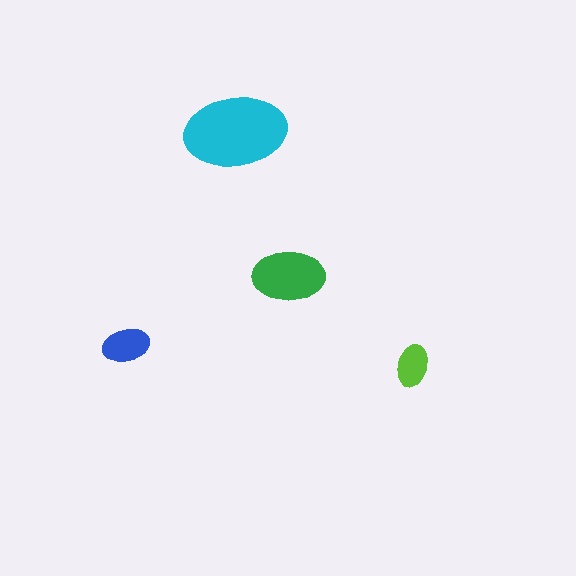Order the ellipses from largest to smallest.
the cyan one, the green one, the blue one, the lime one.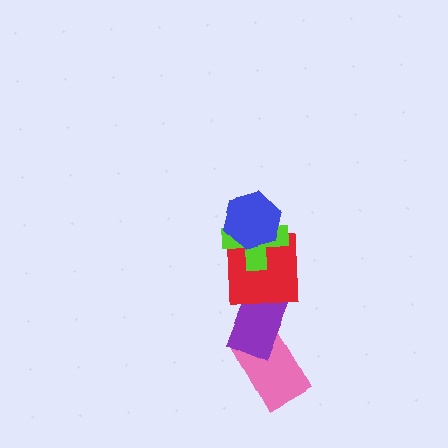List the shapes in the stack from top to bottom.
From top to bottom: the blue hexagon, the lime cross, the red square, the purple rectangle, the pink rectangle.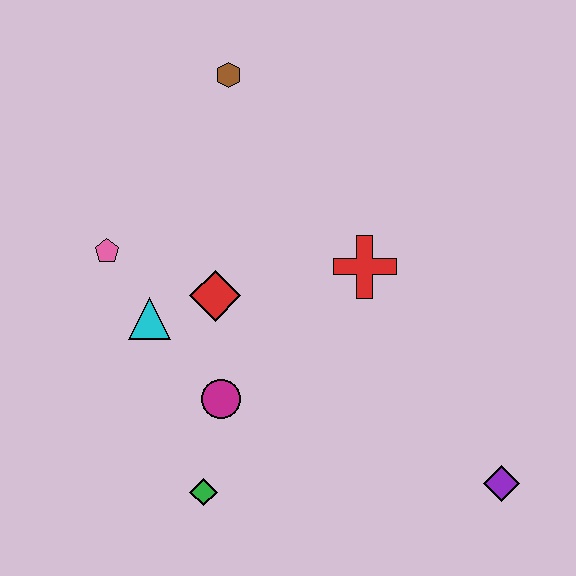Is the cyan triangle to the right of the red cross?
No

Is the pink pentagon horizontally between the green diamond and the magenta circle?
No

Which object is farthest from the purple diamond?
The brown hexagon is farthest from the purple diamond.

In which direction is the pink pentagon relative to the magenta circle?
The pink pentagon is above the magenta circle.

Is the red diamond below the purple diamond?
No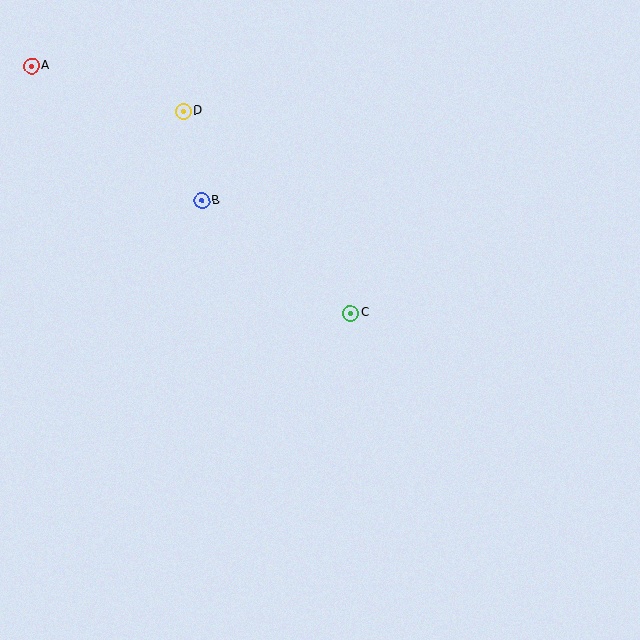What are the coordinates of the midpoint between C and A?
The midpoint between C and A is at (191, 190).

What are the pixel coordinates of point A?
Point A is at (32, 66).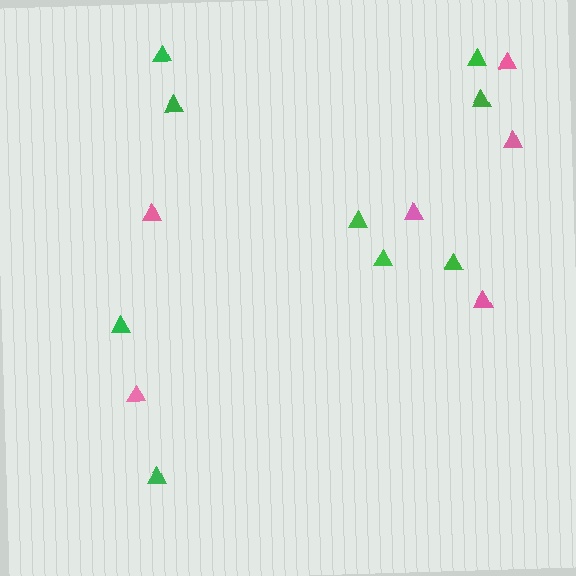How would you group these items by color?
There are 2 groups: one group of pink triangles (6) and one group of green triangles (9).